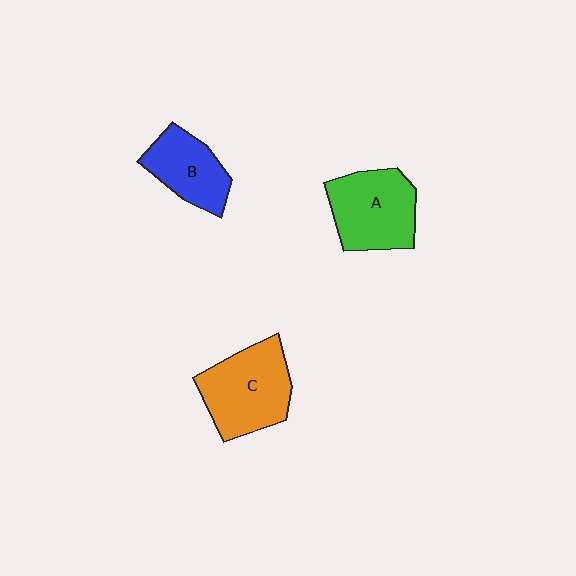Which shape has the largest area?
Shape C (orange).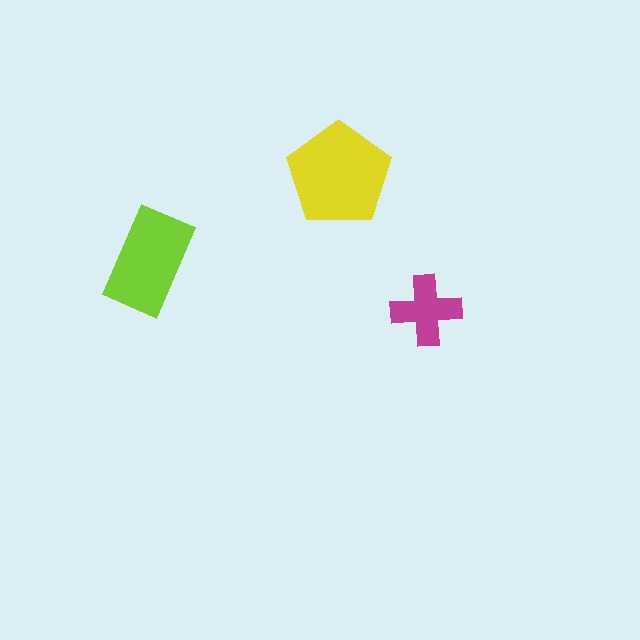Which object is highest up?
The yellow pentagon is topmost.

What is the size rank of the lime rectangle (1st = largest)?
2nd.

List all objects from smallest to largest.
The magenta cross, the lime rectangle, the yellow pentagon.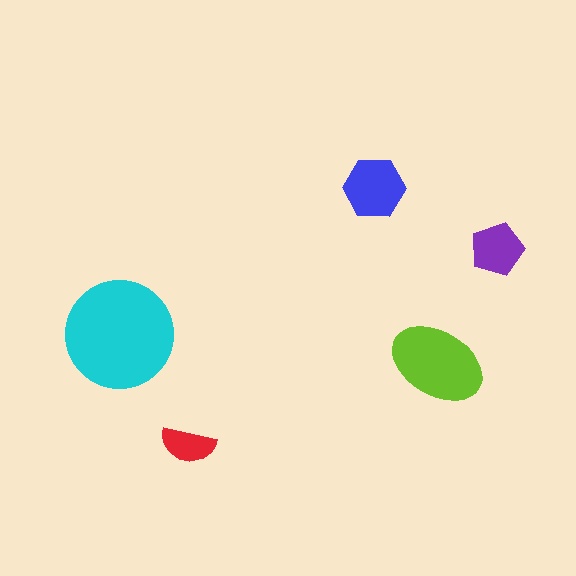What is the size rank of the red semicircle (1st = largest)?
5th.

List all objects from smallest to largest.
The red semicircle, the purple pentagon, the blue hexagon, the lime ellipse, the cyan circle.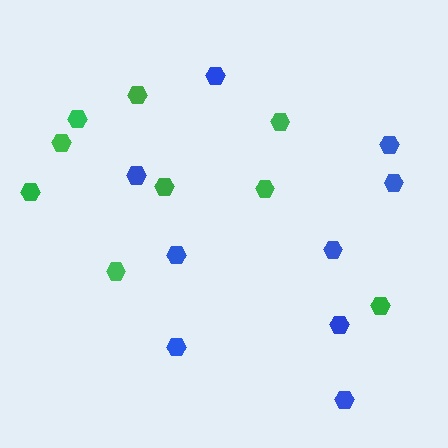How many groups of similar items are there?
There are 2 groups: one group of blue hexagons (9) and one group of green hexagons (9).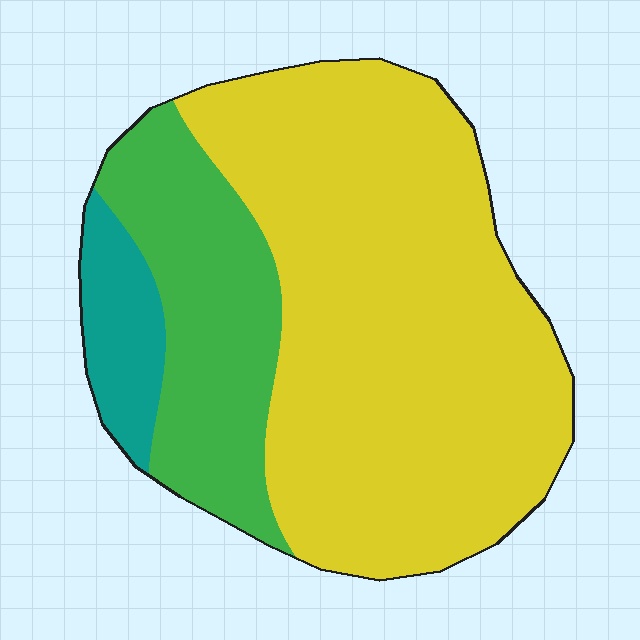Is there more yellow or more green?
Yellow.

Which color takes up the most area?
Yellow, at roughly 70%.